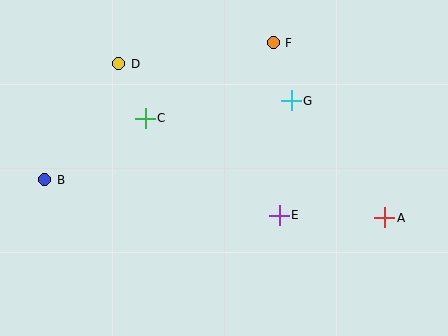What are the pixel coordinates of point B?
Point B is at (45, 180).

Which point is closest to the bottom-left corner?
Point B is closest to the bottom-left corner.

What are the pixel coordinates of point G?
Point G is at (291, 101).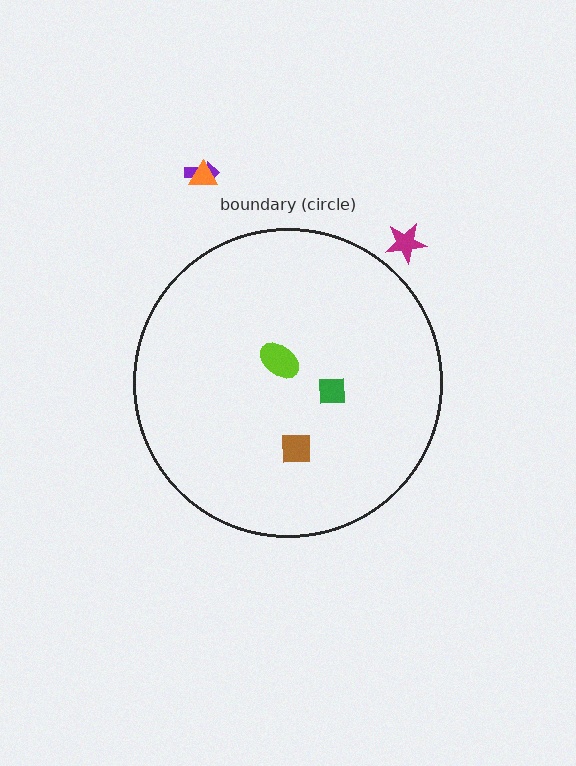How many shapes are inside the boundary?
3 inside, 3 outside.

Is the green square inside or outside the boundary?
Inside.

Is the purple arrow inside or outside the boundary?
Outside.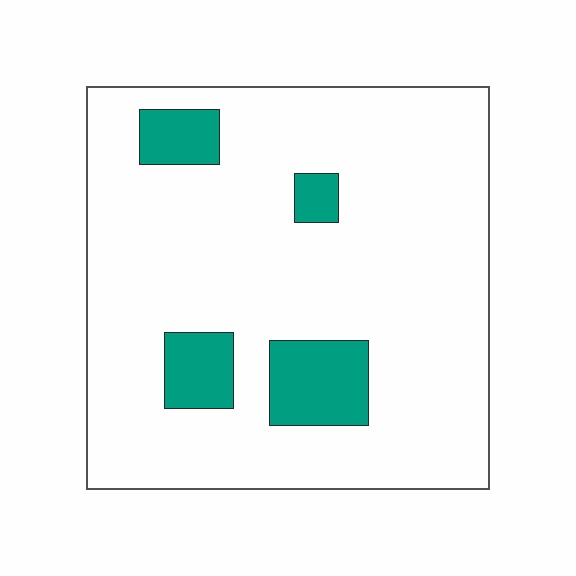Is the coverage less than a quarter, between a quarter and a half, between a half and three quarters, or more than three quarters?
Less than a quarter.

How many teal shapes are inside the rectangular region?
4.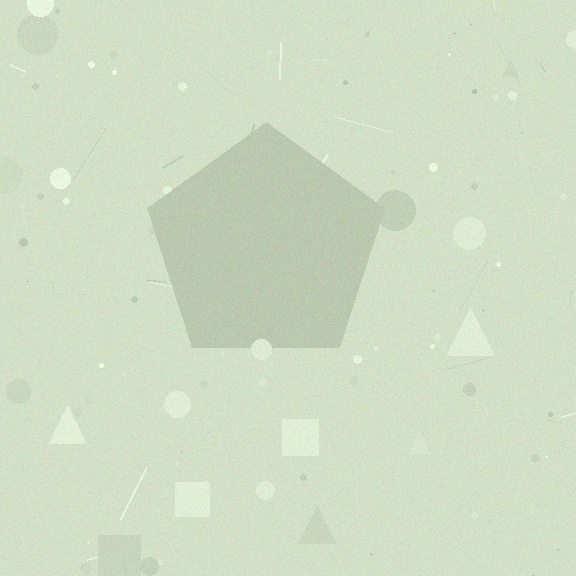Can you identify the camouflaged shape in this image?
The camouflaged shape is a pentagon.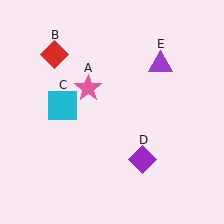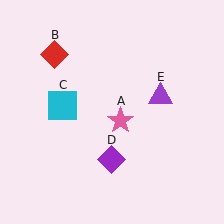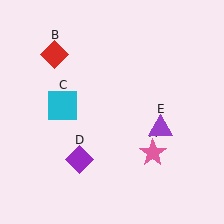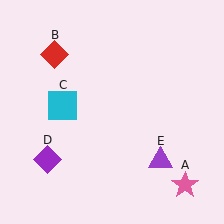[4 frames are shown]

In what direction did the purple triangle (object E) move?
The purple triangle (object E) moved down.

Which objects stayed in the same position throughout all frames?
Red diamond (object B) and cyan square (object C) remained stationary.